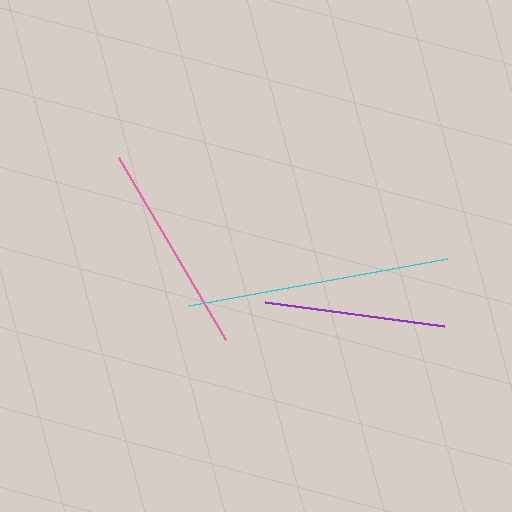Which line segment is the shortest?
The purple line is the shortest at approximately 180 pixels.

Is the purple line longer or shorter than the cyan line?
The cyan line is longer than the purple line.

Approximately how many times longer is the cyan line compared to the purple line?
The cyan line is approximately 1.5 times the length of the purple line.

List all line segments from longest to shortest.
From longest to shortest: cyan, pink, purple.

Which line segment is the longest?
The cyan line is the longest at approximately 262 pixels.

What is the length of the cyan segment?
The cyan segment is approximately 262 pixels long.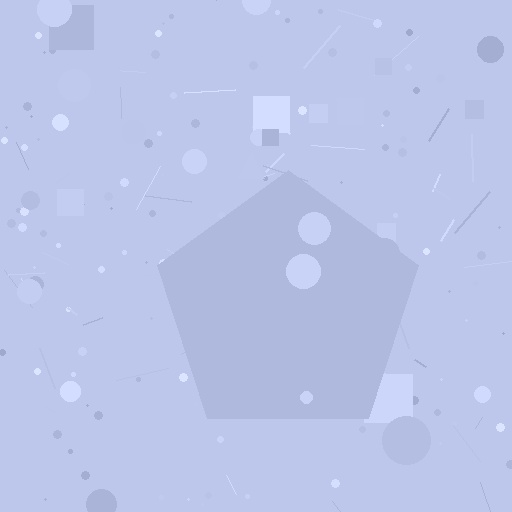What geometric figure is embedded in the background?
A pentagon is embedded in the background.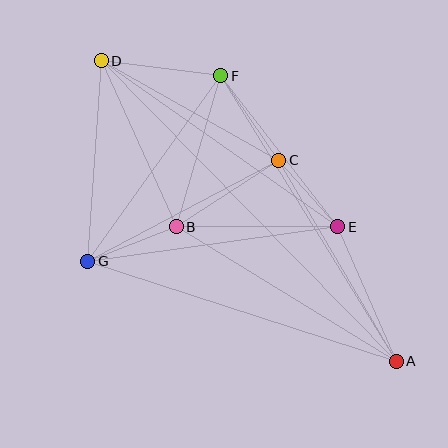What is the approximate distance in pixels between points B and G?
The distance between B and G is approximately 95 pixels.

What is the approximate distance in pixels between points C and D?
The distance between C and D is approximately 203 pixels.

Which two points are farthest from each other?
Points A and D are farthest from each other.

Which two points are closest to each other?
Points C and E are closest to each other.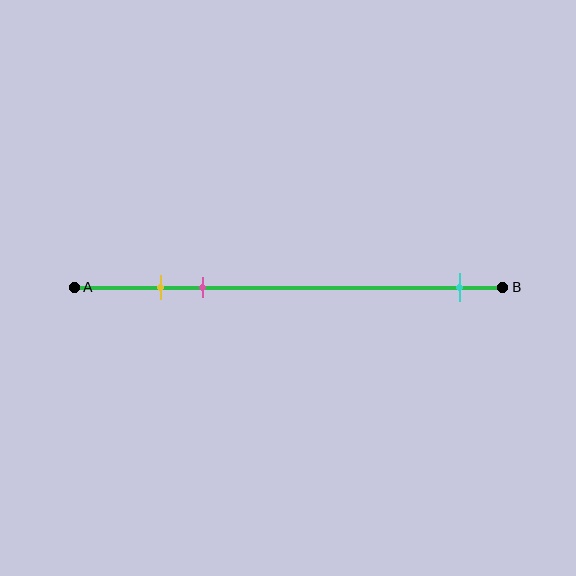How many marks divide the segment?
There are 3 marks dividing the segment.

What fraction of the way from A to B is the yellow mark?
The yellow mark is approximately 20% (0.2) of the way from A to B.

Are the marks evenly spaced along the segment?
No, the marks are not evenly spaced.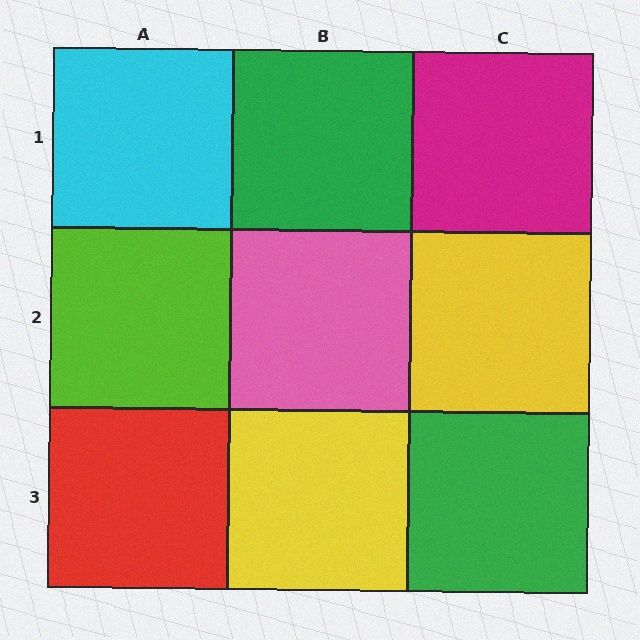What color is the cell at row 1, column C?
Magenta.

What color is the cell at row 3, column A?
Red.